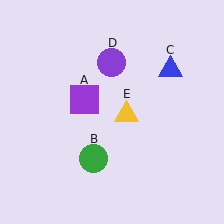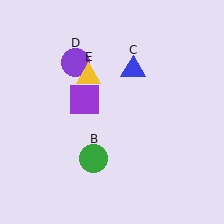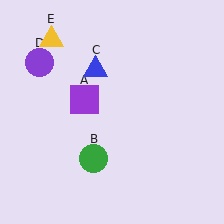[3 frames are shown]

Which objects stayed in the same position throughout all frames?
Purple square (object A) and green circle (object B) remained stationary.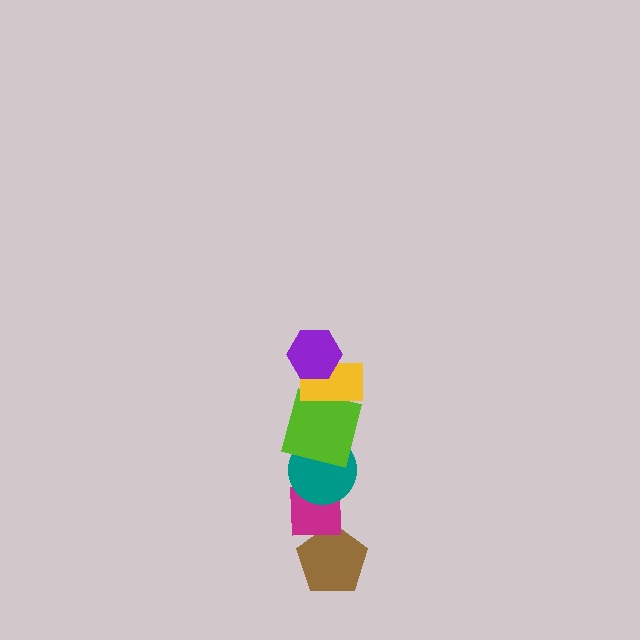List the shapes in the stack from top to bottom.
From top to bottom: the purple hexagon, the yellow rectangle, the lime square, the teal circle, the magenta square, the brown pentagon.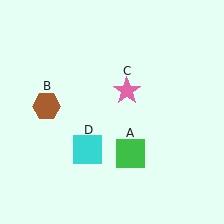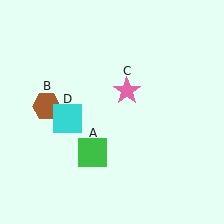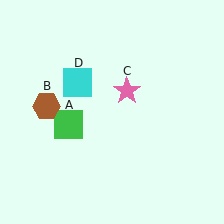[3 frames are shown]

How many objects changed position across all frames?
2 objects changed position: green square (object A), cyan square (object D).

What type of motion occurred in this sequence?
The green square (object A), cyan square (object D) rotated clockwise around the center of the scene.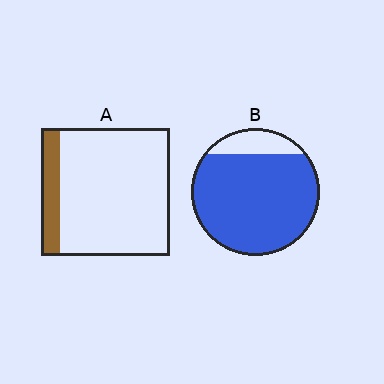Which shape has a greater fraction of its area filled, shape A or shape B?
Shape B.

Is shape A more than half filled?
No.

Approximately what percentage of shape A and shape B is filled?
A is approximately 15% and B is approximately 85%.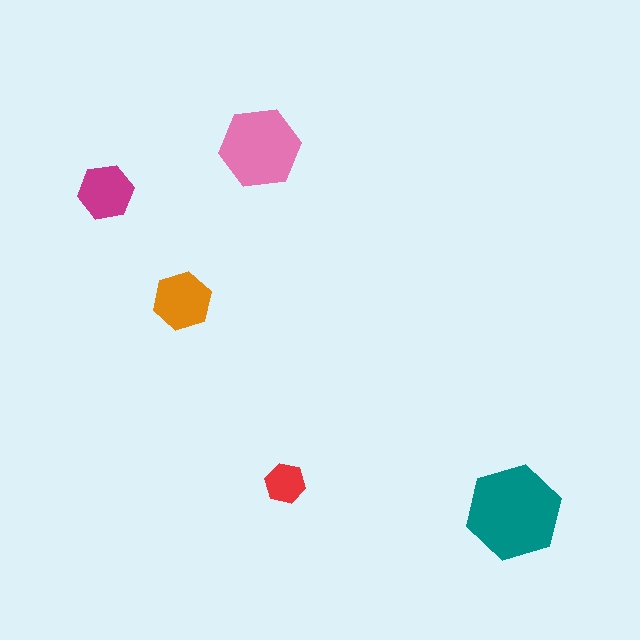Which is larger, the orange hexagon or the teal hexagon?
The teal one.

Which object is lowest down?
The teal hexagon is bottommost.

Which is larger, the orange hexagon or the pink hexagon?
The pink one.